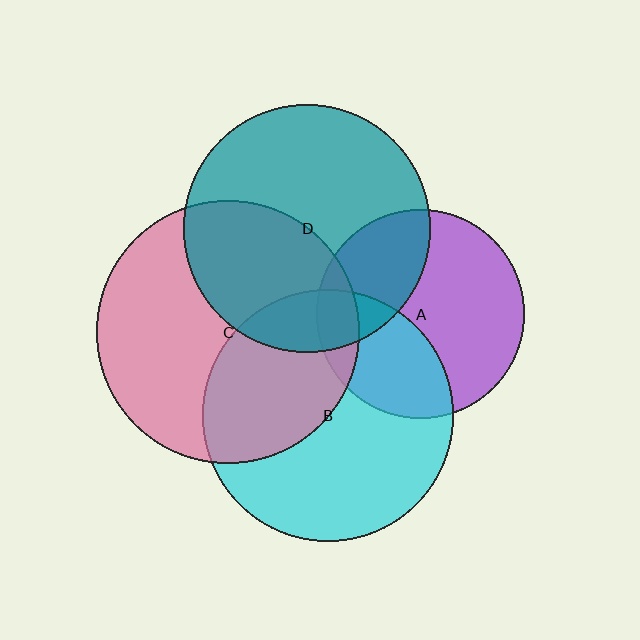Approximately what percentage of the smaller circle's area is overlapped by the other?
Approximately 35%.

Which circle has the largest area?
Circle C (pink).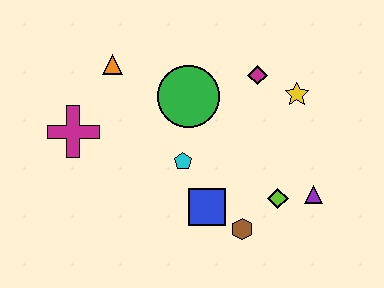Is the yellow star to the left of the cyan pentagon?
No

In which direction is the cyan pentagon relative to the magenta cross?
The cyan pentagon is to the right of the magenta cross.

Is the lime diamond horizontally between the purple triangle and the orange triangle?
Yes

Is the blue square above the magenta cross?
No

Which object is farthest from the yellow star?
The magenta cross is farthest from the yellow star.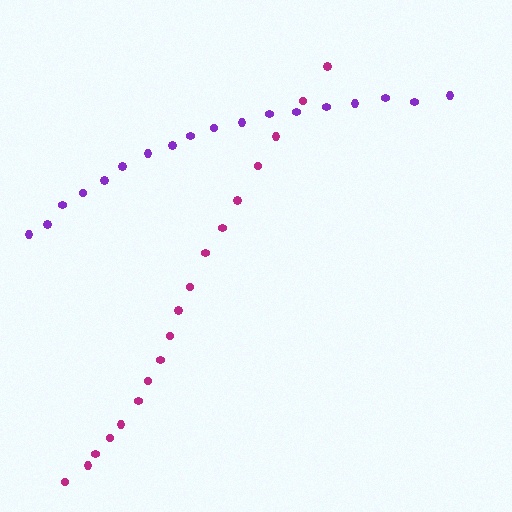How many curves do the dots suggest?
There are 2 distinct paths.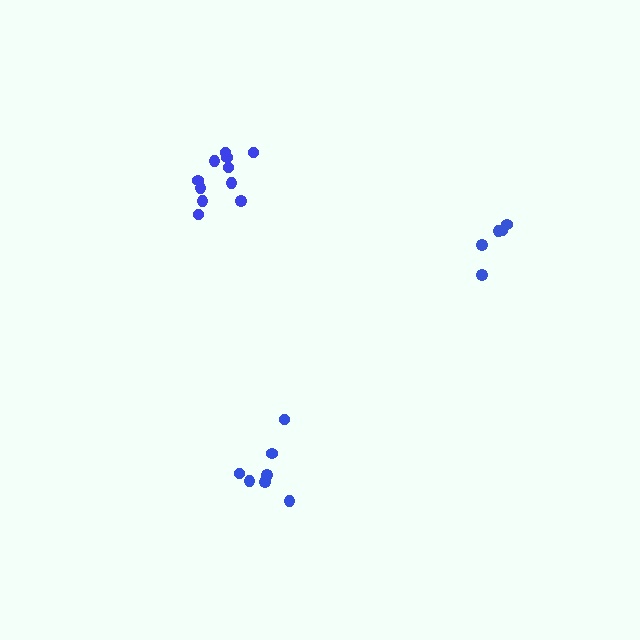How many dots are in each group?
Group 1: 5 dots, Group 2: 11 dots, Group 3: 7 dots (23 total).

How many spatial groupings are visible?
There are 3 spatial groupings.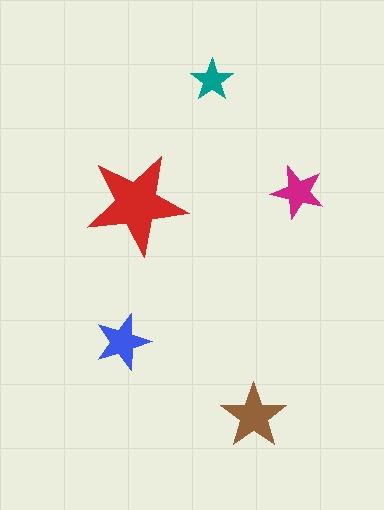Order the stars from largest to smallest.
the red one, the brown one, the blue one, the magenta one, the teal one.